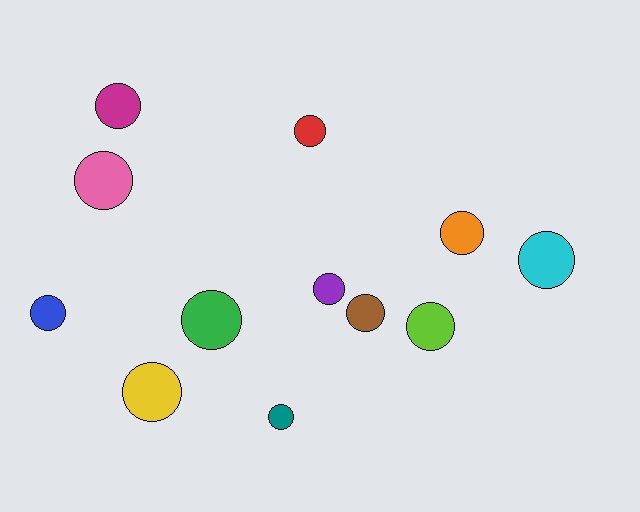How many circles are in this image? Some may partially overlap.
There are 12 circles.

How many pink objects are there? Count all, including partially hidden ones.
There is 1 pink object.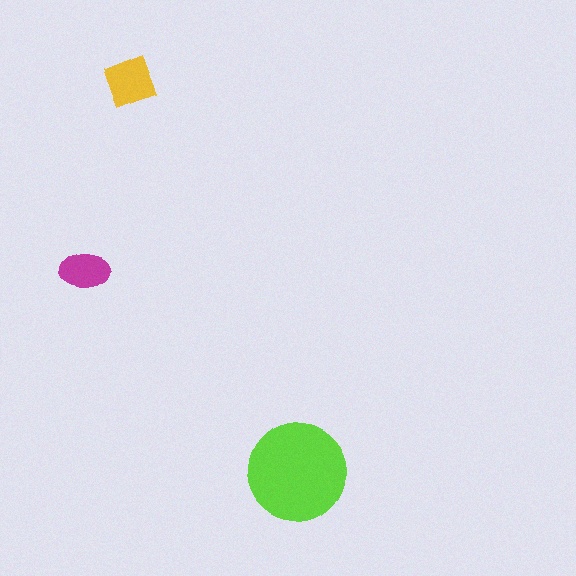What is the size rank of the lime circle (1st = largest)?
1st.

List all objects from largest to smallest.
The lime circle, the yellow diamond, the magenta ellipse.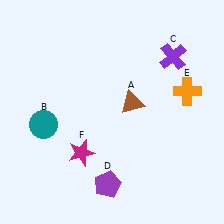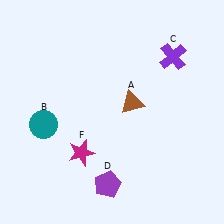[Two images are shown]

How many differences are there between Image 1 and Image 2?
There is 1 difference between the two images.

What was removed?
The orange cross (E) was removed in Image 2.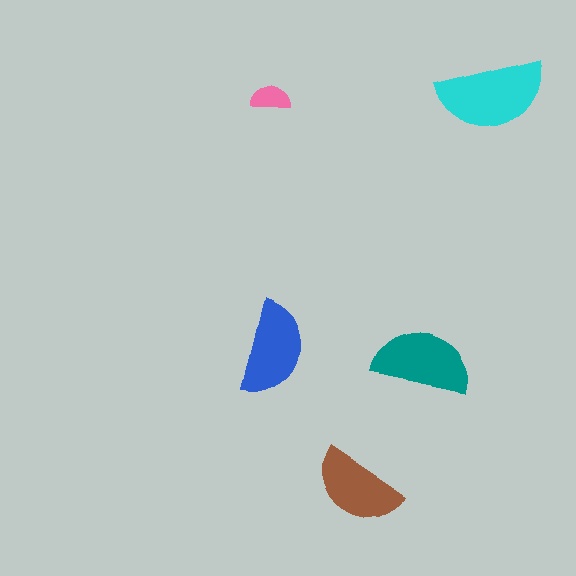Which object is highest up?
The cyan semicircle is topmost.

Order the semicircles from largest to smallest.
the cyan one, the teal one, the blue one, the brown one, the pink one.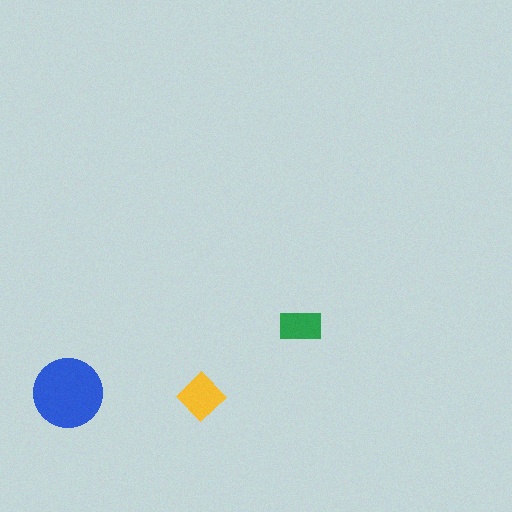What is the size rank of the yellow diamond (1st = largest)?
2nd.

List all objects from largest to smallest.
The blue circle, the yellow diamond, the green rectangle.